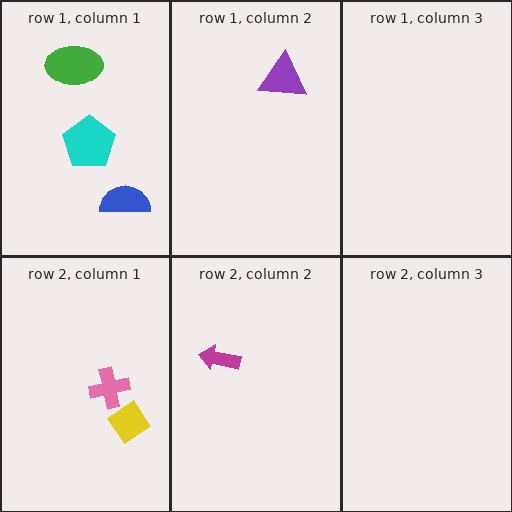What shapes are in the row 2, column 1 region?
The pink cross, the yellow diamond.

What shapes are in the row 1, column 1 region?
The cyan pentagon, the blue semicircle, the green ellipse.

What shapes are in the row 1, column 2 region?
The purple triangle.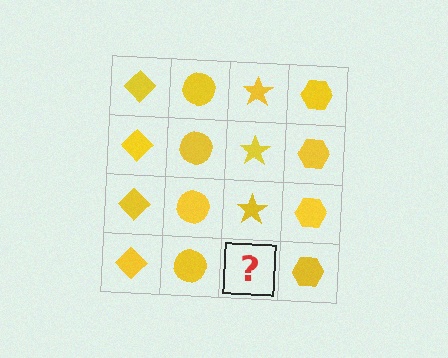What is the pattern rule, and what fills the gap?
The rule is that each column has a consistent shape. The gap should be filled with a yellow star.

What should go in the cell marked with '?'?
The missing cell should contain a yellow star.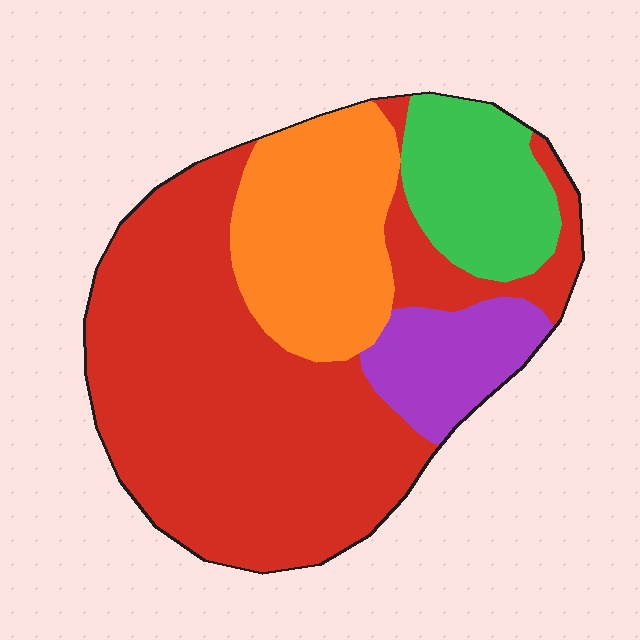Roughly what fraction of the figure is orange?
Orange covers 20% of the figure.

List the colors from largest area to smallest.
From largest to smallest: red, orange, green, purple.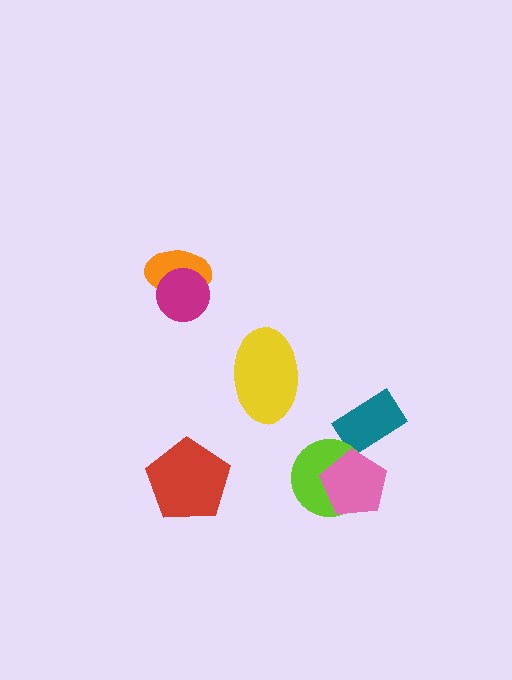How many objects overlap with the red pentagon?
0 objects overlap with the red pentagon.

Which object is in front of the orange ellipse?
The magenta circle is in front of the orange ellipse.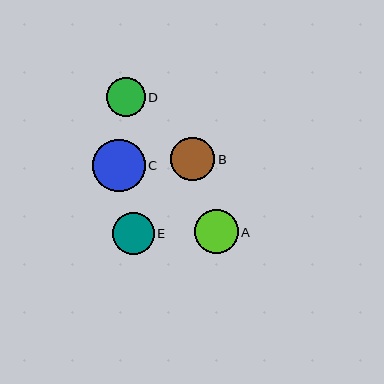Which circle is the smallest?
Circle D is the smallest with a size of approximately 39 pixels.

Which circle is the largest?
Circle C is the largest with a size of approximately 52 pixels.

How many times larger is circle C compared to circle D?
Circle C is approximately 1.3 times the size of circle D.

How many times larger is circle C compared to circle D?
Circle C is approximately 1.3 times the size of circle D.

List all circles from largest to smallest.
From largest to smallest: C, A, B, E, D.